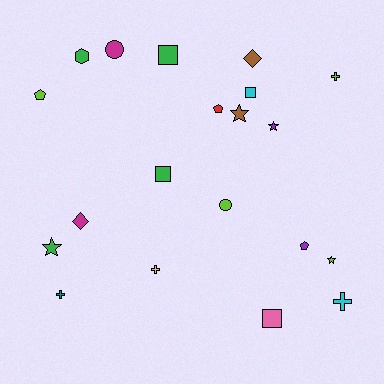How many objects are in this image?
There are 20 objects.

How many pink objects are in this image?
There is 1 pink object.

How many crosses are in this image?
There are 4 crosses.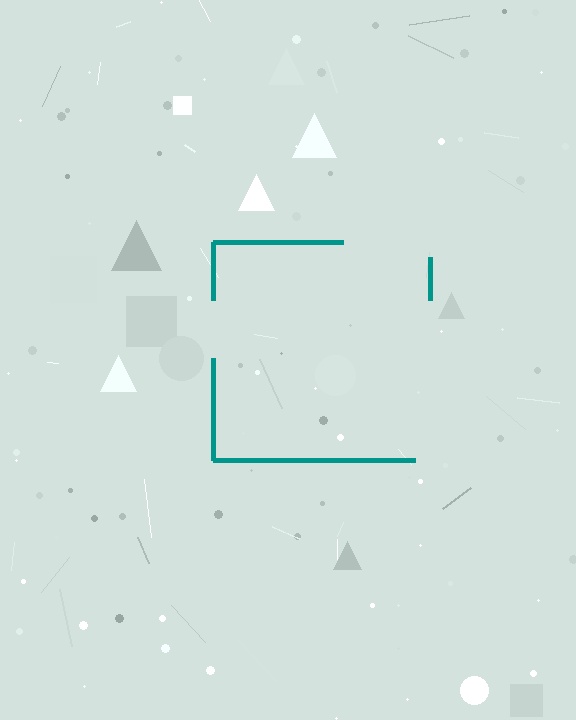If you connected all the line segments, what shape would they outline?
They would outline a square.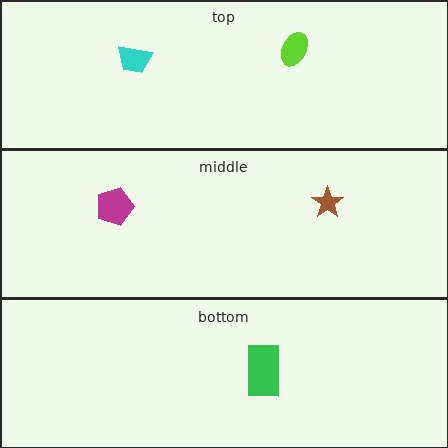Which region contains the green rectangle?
The bottom region.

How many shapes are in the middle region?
2.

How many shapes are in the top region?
2.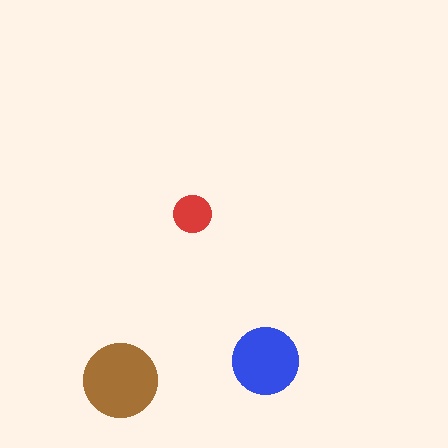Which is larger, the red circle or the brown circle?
The brown one.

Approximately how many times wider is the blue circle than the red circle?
About 2 times wider.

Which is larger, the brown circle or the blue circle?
The brown one.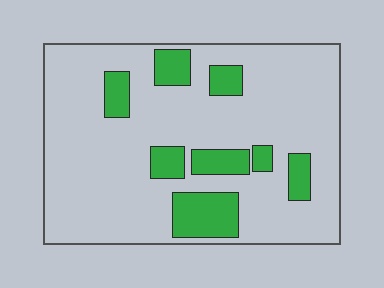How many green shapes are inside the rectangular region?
8.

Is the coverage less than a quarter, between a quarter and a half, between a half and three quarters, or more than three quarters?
Less than a quarter.